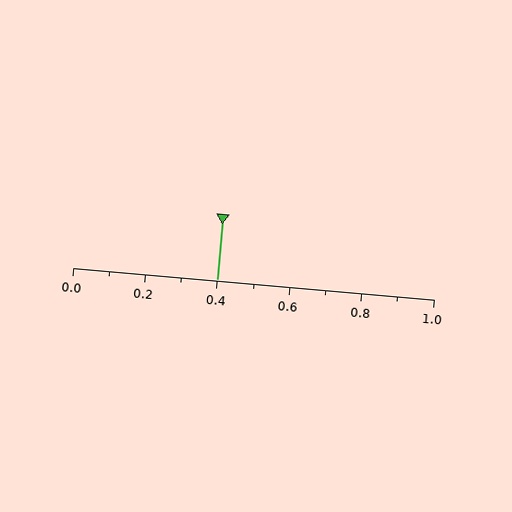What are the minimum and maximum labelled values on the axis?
The axis runs from 0.0 to 1.0.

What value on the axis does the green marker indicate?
The marker indicates approximately 0.4.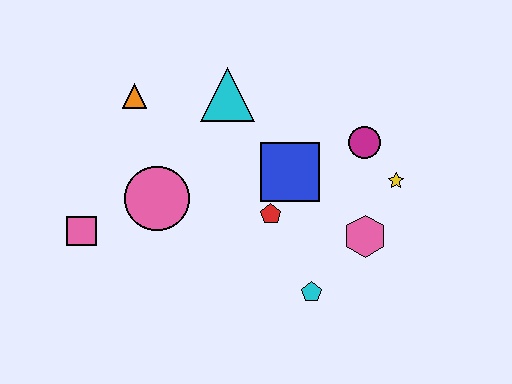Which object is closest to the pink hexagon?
The yellow star is closest to the pink hexagon.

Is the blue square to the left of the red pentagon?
No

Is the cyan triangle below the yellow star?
No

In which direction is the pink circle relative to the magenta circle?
The pink circle is to the left of the magenta circle.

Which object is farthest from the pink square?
The yellow star is farthest from the pink square.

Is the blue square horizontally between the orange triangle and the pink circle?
No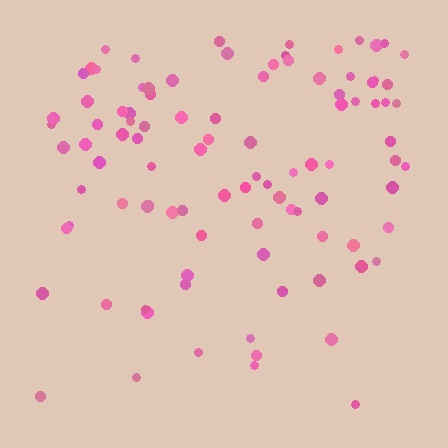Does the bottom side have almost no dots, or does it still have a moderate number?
Still a moderate number, just noticeably fewer than the top.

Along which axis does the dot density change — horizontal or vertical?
Vertical.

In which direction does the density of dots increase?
From bottom to top, with the top side densest.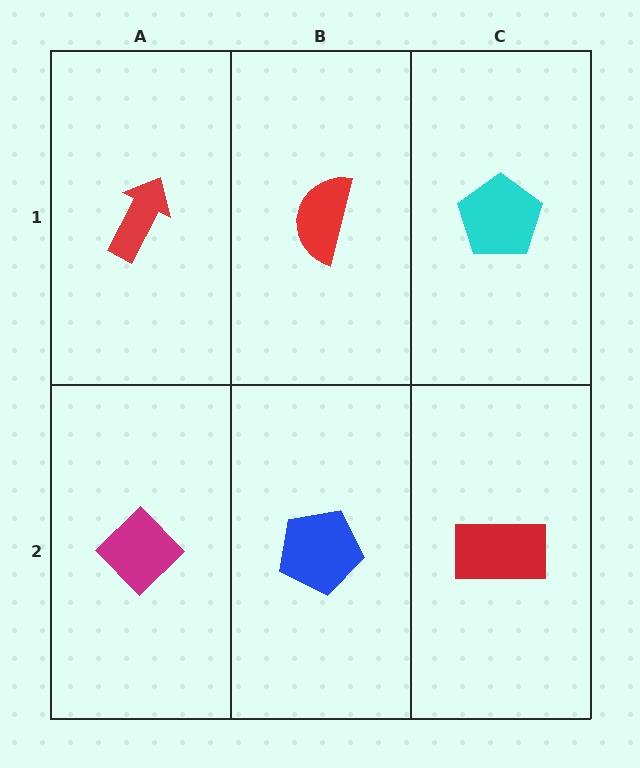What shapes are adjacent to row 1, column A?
A magenta diamond (row 2, column A), a red semicircle (row 1, column B).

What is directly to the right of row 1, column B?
A cyan pentagon.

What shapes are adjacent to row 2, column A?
A red arrow (row 1, column A), a blue pentagon (row 2, column B).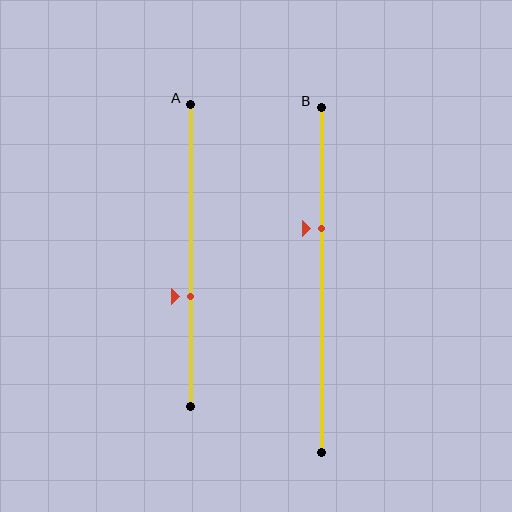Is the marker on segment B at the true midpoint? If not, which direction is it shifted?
No, the marker on segment B is shifted upward by about 15% of the segment length.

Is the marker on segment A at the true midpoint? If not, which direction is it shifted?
No, the marker on segment A is shifted downward by about 14% of the segment length.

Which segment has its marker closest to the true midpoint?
Segment A has its marker closest to the true midpoint.